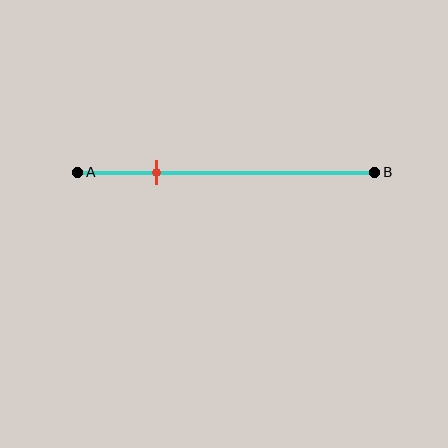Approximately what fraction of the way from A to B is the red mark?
The red mark is approximately 25% of the way from A to B.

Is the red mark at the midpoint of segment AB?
No, the mark is at about 25% from A, not at the 50% midpoint.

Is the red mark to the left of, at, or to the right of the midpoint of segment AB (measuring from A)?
The red mark is to the left of the midpoint of segment AB.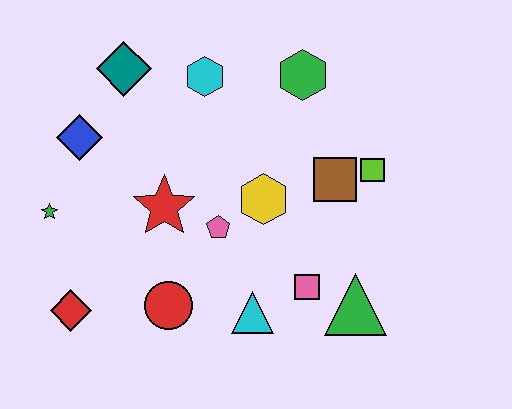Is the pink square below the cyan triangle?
No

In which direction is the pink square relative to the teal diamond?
The pink square is below the teal diamond.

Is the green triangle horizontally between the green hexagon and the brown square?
No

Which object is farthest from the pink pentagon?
The teal diamond is farthest from the pink pentagon.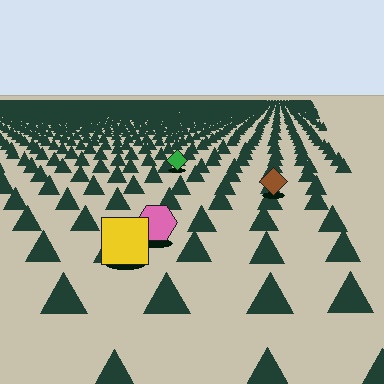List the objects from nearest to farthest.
From nearest to farthest: the yellow square, the pink hexagon, the brown diamond, the green diamond.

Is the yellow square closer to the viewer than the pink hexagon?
Yes. The yellow square is closer — you can tell from the texture gradient: the ground texture is coarser near it.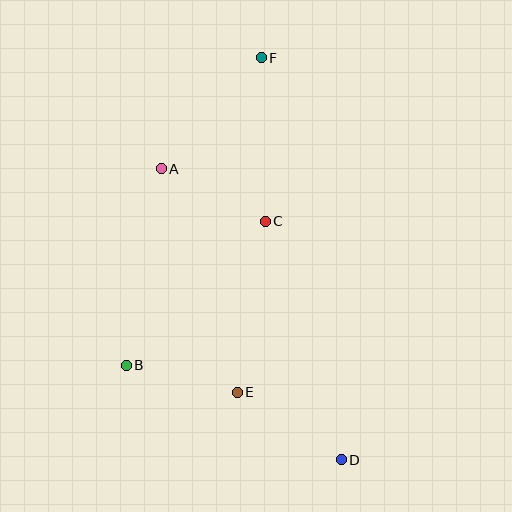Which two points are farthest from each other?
Points D and F are farthest from each other.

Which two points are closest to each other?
Points B and E are closest to each other.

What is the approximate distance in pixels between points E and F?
The distance between E and F is approximately 335 pixels.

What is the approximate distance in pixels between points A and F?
The distance between A and F is approximately 149 pixels.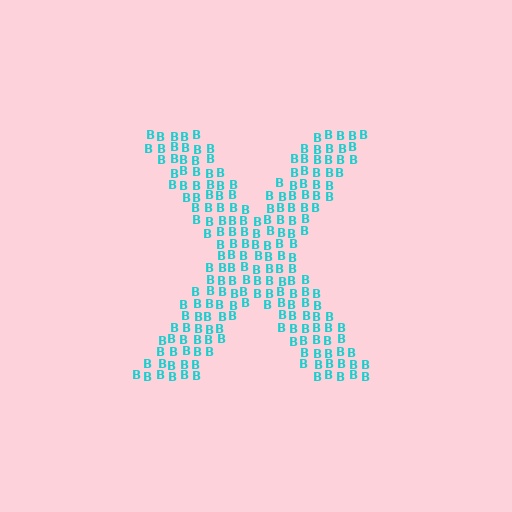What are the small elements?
The small elements are letter B's.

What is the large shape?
The large shape is the letter X.